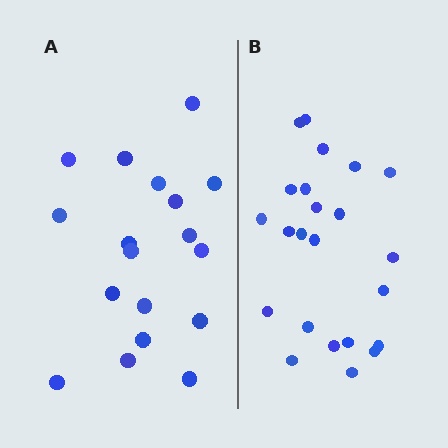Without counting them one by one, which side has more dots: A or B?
Region B (the right region) has more dots.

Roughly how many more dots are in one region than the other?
Region B has about 5 more dots than region A.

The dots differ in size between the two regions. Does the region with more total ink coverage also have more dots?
No. Region A has more total ink coverage because its dots are larger, but region B actually contains more individual dots. Total area can be misleading — the number of items is what matters here.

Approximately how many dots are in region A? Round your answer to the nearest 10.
About 20 dots. (The exact count is 18, which rounds to 20.)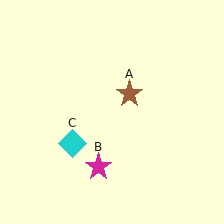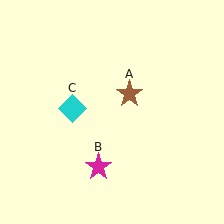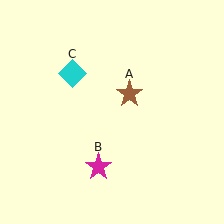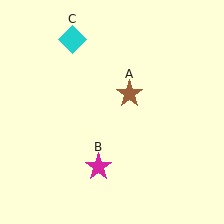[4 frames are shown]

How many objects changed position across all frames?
1 object changed position: cyan diamond (object C).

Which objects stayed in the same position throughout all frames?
Brown star (object A) and magenta star (object B) remained stationary.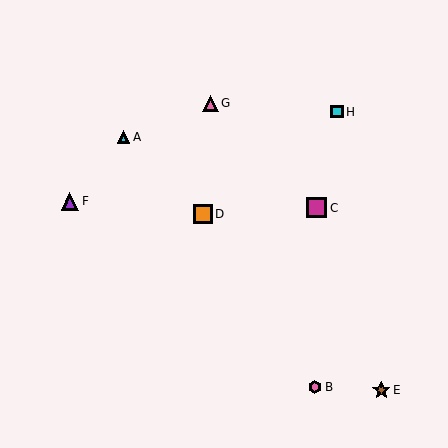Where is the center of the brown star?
The center of the brown star is at (381, 390).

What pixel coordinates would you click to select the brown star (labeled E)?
Click at (381, 390) to select the brown star E.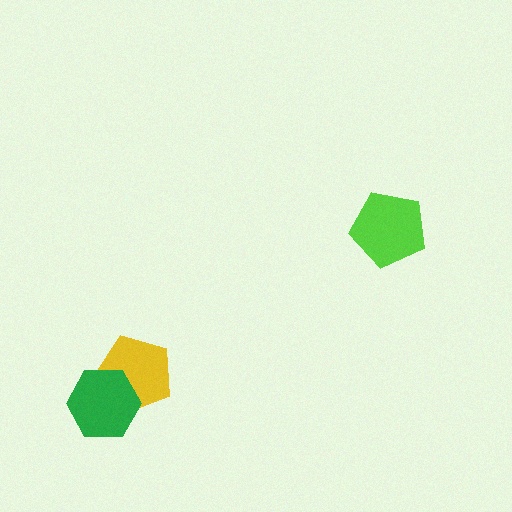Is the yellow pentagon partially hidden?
Yes, it is partially covered by another shape.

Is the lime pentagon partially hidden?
No, no other shape covers it.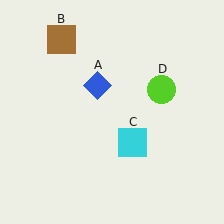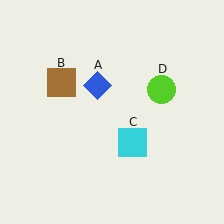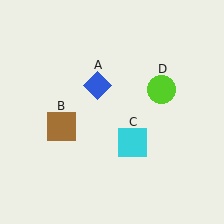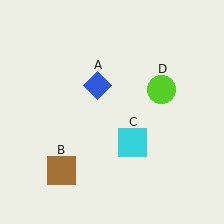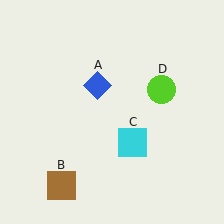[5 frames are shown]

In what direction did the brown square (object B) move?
The brown square (object B) moved down.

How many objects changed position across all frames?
1 object changed position: brown square (object B).